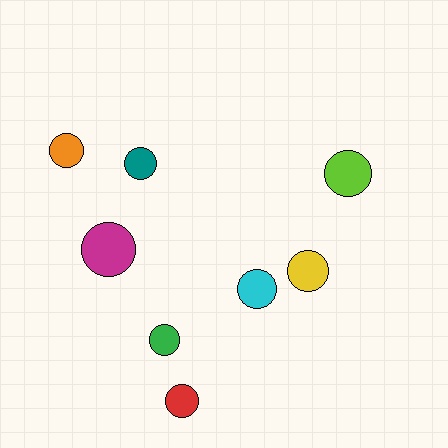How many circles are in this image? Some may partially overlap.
There are 8 circles.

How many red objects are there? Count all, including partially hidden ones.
There is 1 red object.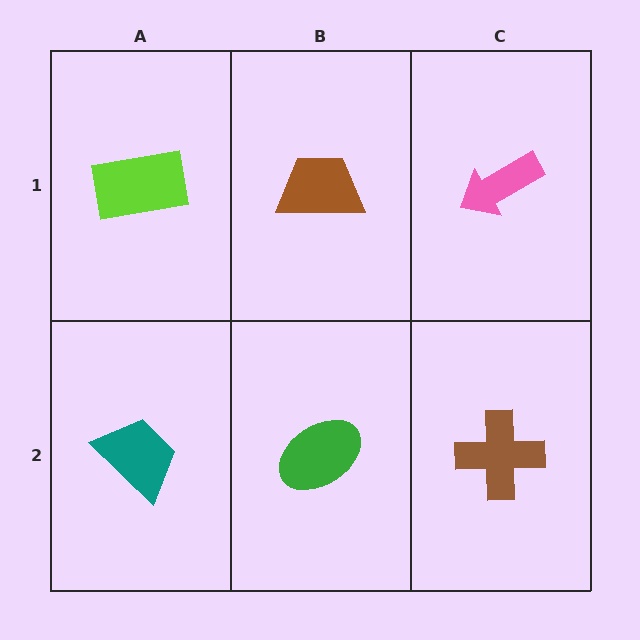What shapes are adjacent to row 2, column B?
A brown trapezoid (row 1, column B), a teal trapezoid (row 2, column A), a brown cross (row 2, column C).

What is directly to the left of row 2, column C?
A green ellipse.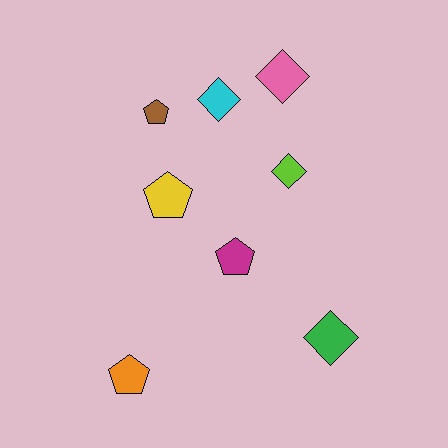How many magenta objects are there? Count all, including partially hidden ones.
There is 1 magenta object.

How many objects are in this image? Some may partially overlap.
There are 8 objects.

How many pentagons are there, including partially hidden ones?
There are 4 pentagons.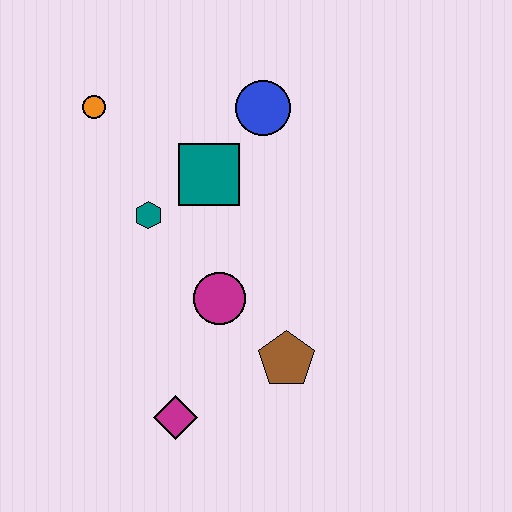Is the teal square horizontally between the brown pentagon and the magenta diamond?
Yes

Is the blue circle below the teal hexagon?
No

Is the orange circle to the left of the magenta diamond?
Yes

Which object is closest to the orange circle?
The teal hexagon is closest to the orange circle.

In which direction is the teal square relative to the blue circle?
The teal square is below the blue circle.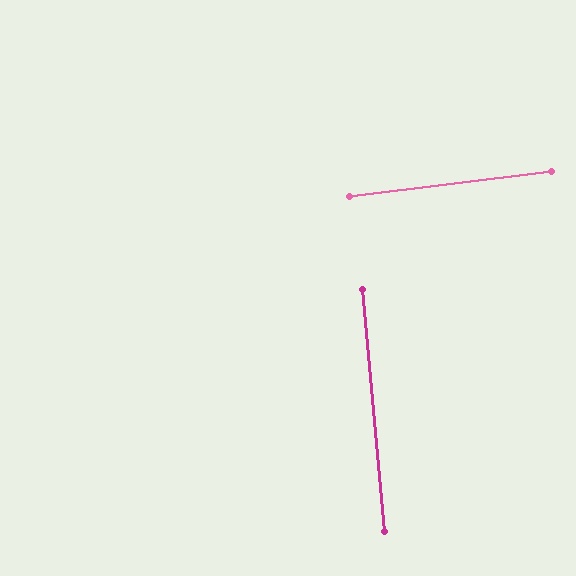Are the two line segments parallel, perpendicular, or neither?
Perpendicular — they meet at approximately 88°.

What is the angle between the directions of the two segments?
Approximately 88 degrees.